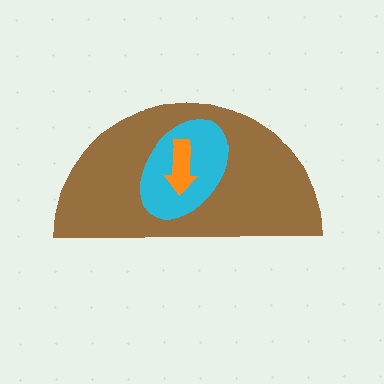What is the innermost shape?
The orange arrow.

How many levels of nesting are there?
3.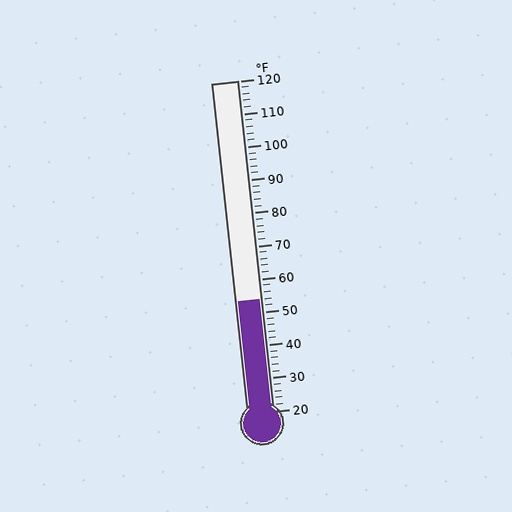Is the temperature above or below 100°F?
The temperature is below 100°F.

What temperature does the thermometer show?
The thermometer shows approximately 54°F.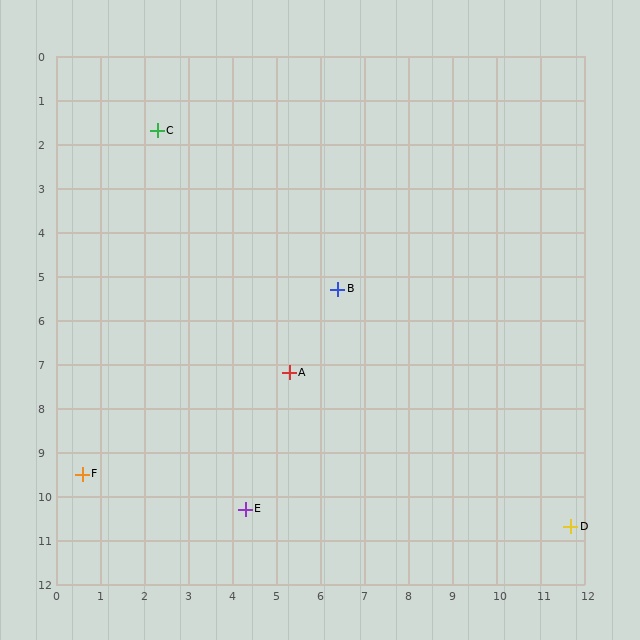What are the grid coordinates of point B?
Point B is at approximately (6.4, 5.3).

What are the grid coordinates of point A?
Point A is at approximately (5.3, 7.2).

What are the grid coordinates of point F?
Point F is at approximately (0.6, 9.5).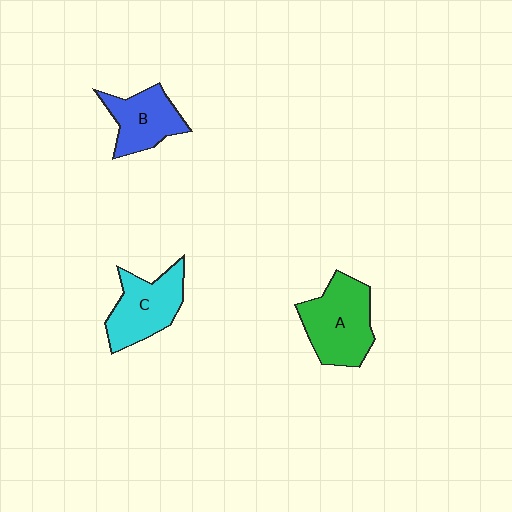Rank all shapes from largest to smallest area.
From largest to smallest: A (green), C (cyan), B (blue).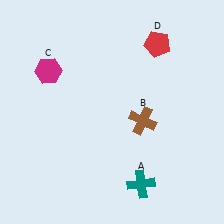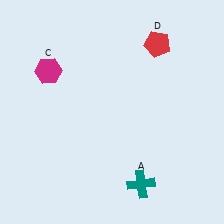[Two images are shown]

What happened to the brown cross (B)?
The brown cross (B) was removed in Image 2. It was in the bottom-right area of Image 1.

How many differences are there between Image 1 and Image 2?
There is 1 difference between the two images.